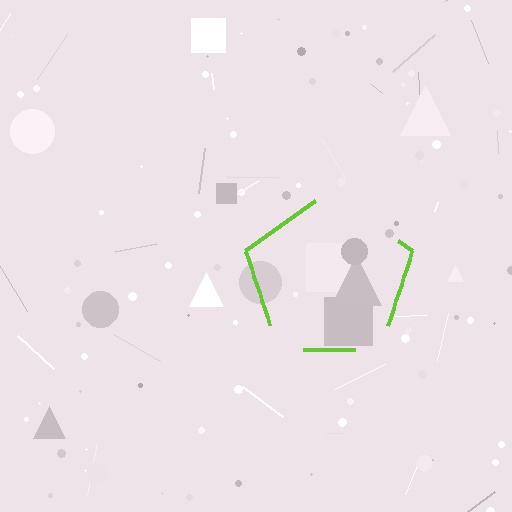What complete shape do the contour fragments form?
The contour fragments form a pentagon.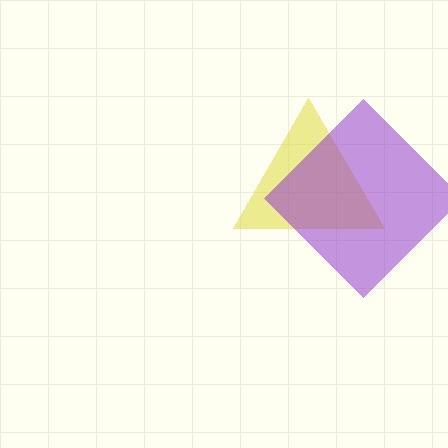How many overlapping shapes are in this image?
There are 2 overlapping shapes in the image.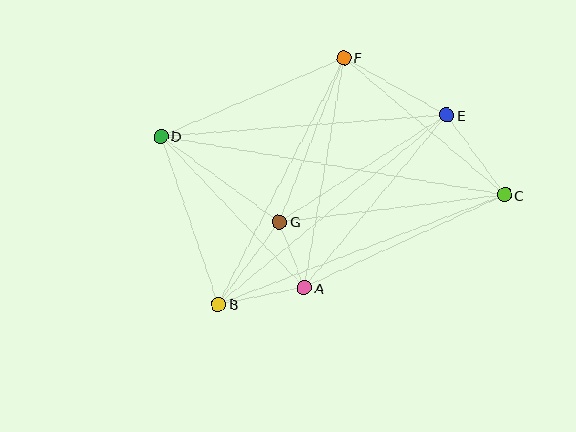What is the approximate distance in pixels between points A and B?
The distance between A and B is approximately 88 pixels.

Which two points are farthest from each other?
Points C and D are farthest from each other.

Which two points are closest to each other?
Points A and G are closest to each other.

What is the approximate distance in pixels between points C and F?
The distance between C and F is approximately 211 pixels.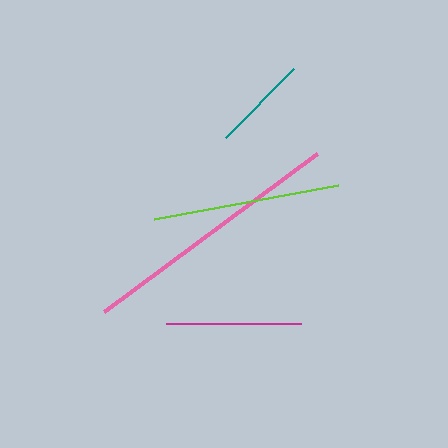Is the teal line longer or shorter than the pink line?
The pink line is longer than the teal line.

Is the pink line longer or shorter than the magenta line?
The pink line is longer than the magenta line.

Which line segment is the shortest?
The teal line is the shortest at approximately 98 pixels.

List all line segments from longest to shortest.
From longest to shortest: pink, lime, magenta, teal.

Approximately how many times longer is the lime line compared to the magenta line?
The lime line is approximately 1.4 times the length of the magenta line.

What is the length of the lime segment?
The lime segment is approximately 188 pixels long.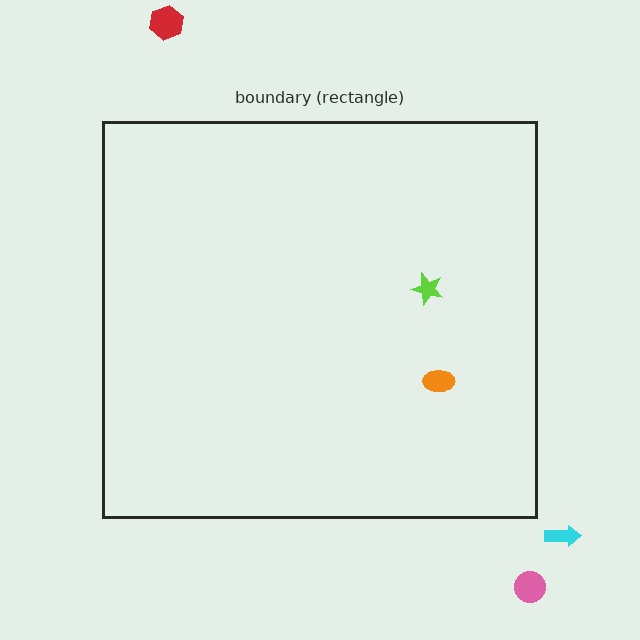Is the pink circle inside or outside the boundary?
Outside.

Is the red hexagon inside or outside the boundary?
Outside.